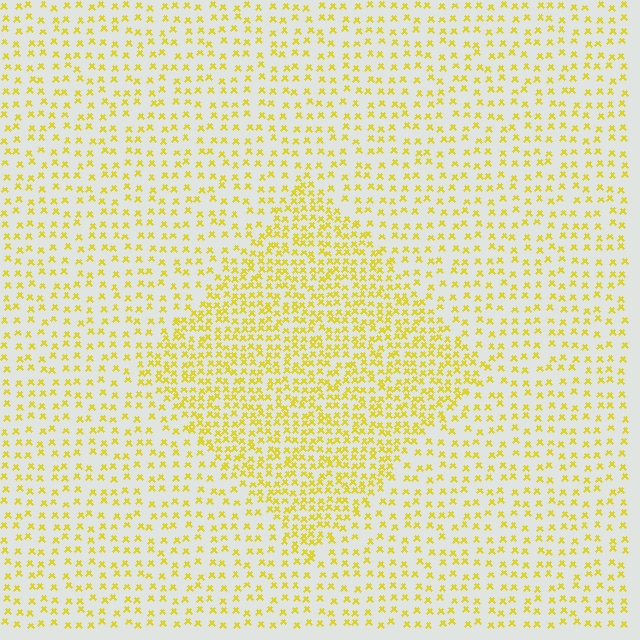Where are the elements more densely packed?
The elements are more densely packed inside the diamond boundary.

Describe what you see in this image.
The image contains small yellow elements arranged at two different densities. A diamond-shaped region is visible where the elements are more densely packed than the surrounding area.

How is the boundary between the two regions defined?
The boundary is defined by a change in element density (approximately 2.0x ratio). All elements are the same color, size, and shape.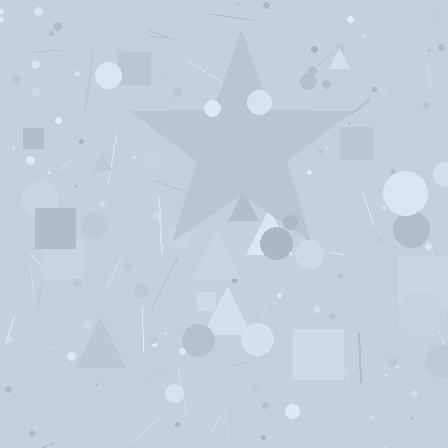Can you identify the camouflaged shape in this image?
The camouflaged shape is a star.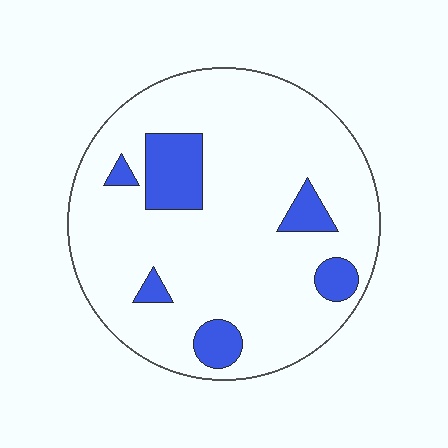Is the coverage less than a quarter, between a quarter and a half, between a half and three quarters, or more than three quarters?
Less than a quarter.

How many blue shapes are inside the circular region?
6.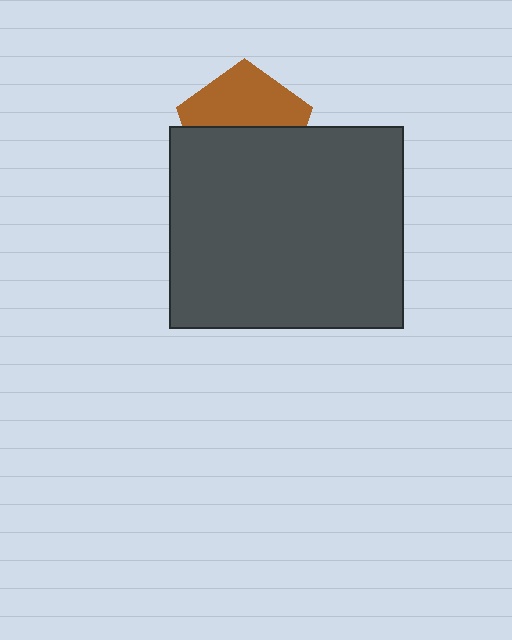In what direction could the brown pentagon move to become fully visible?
The brown pentagon could move up. That would shift it out from behind the dark gray rectangle entirely.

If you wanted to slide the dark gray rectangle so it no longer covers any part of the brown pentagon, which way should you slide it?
Slide it down — that is the most direct way to separate the two shapes.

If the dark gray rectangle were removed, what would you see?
You would see the complete brown pentagon.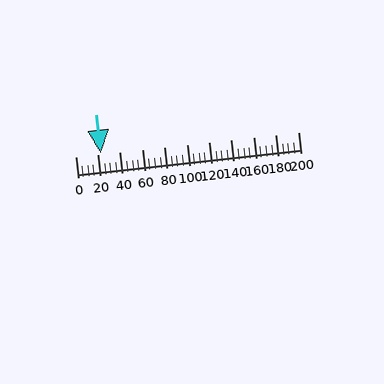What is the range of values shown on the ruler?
The ruler shows values from 0 to 200.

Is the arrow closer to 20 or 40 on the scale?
The arrow is closer to 20.